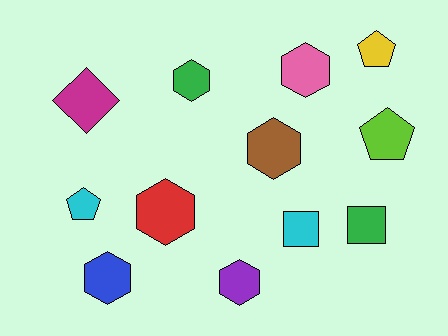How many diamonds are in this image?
There is 1 diamond.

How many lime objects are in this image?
There is 1 lime object.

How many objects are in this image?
There are 12 objects.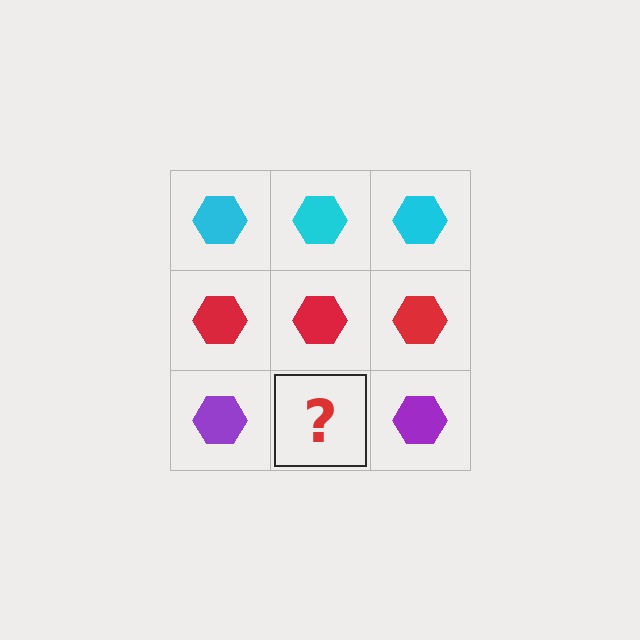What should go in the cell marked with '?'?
The missing cell should contain a purple hexagon.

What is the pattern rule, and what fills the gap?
The rule is that each row has a consistent color. The gap should be filled with a purple hexagon.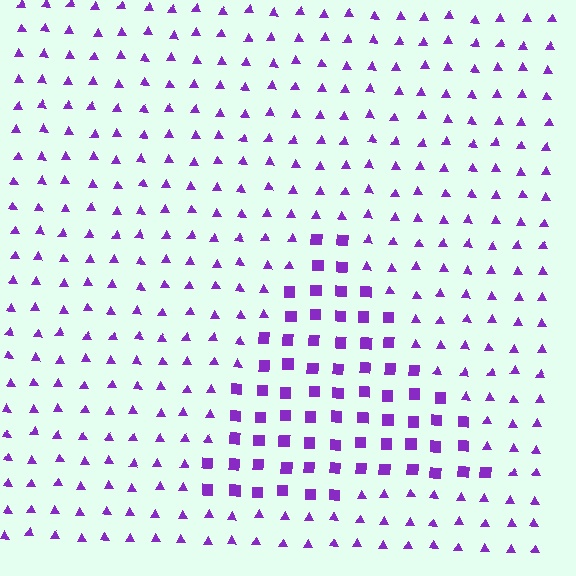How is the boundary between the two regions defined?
The boundary is defined by a change in element shape: squares inside vs. triangles outside. All elements share the same color and spacing.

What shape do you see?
I see a triangle.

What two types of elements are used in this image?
The image uses squares inside the triangle region and triangles outside it.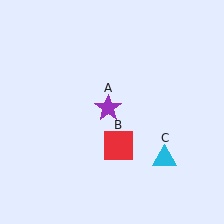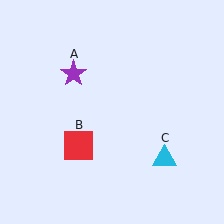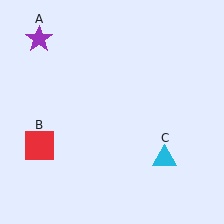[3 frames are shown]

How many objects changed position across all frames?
2 objects changed position: purple star (object A), red square (object B).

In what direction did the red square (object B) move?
The red square (object B) moved left.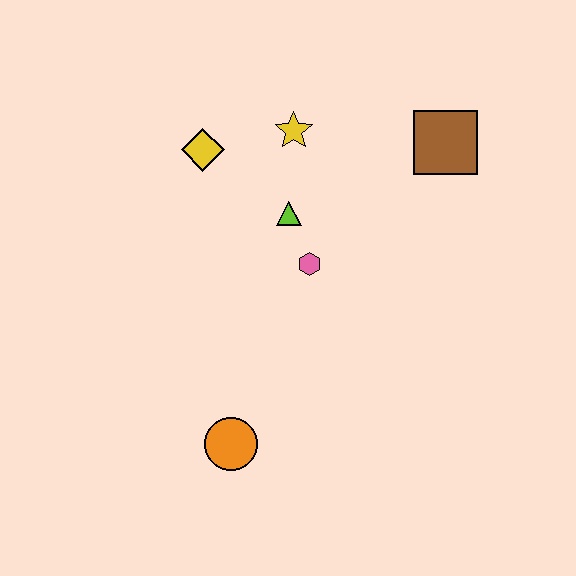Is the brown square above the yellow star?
No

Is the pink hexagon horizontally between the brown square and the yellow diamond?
Yes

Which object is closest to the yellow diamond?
The yellow star is closest to the yellow diamond.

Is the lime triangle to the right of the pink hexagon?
No